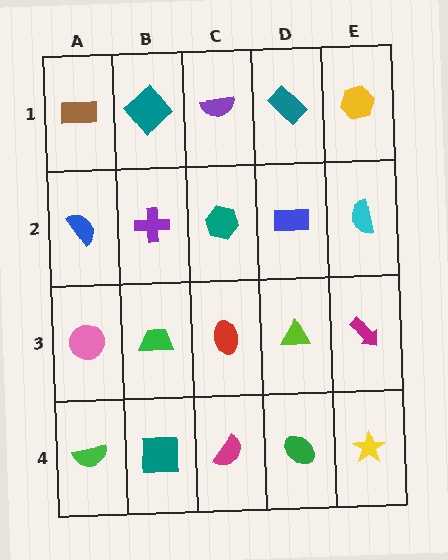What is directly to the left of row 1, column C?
A teal diamond.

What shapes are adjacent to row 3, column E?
A cyan semicircle (row 2, column E), a yellow star (row 4, column E), a lime triangle (row 3, column D).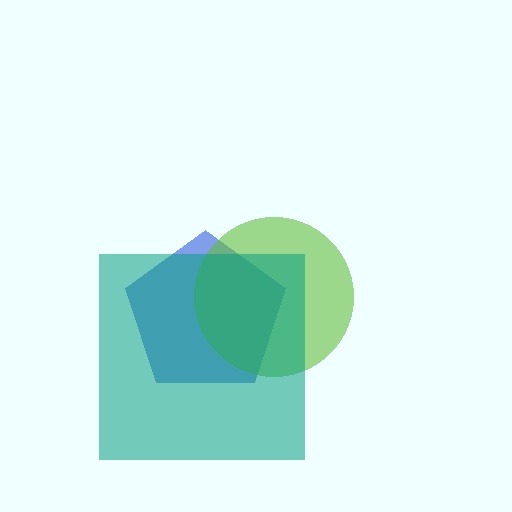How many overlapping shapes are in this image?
There are 3 overlapping shapes in the image.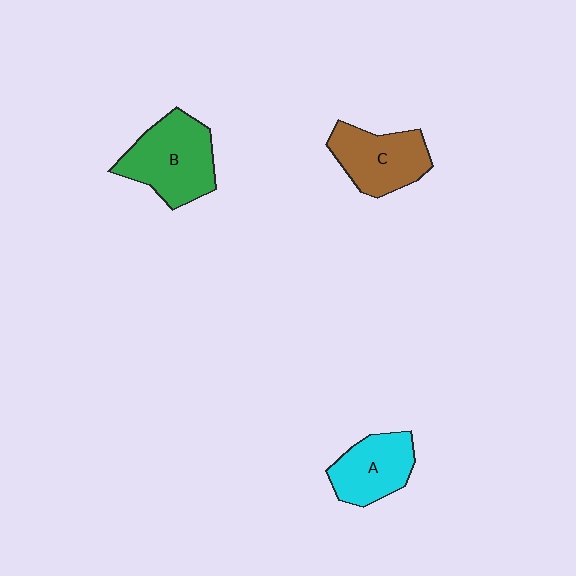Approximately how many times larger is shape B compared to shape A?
Approximately 1.4 times.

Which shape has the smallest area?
Shape A (cyan).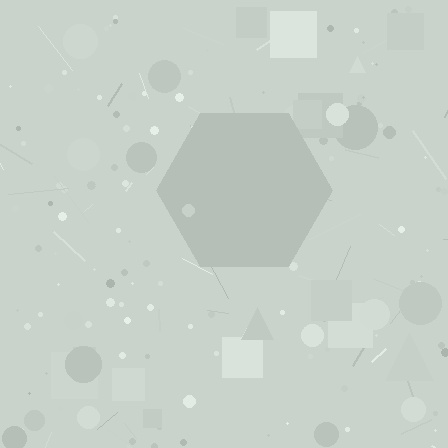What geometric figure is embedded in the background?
A hexagon is embedded in the background.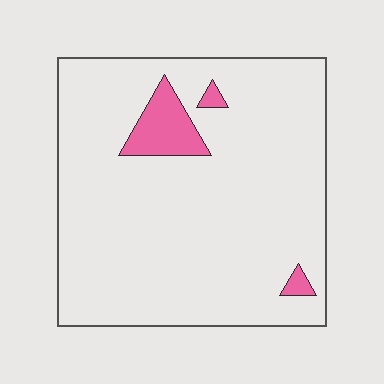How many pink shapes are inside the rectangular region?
3.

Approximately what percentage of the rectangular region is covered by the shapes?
Approximately 5%.